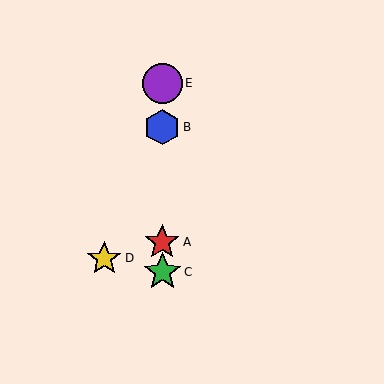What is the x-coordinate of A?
Object A is at x≈162.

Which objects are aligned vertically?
Objects A, B, C, E are aligned vertically.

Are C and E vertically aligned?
Yes, both are at x≈162.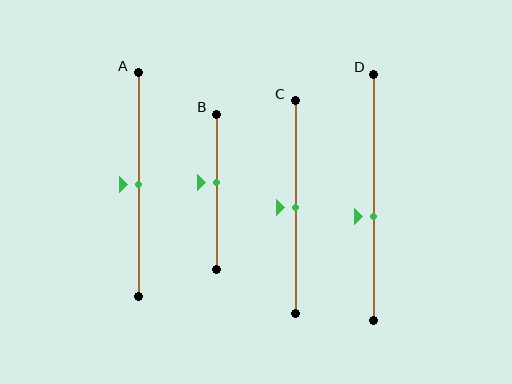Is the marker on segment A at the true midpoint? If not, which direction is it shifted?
Yes, the marker on segment A is at the true midpoint.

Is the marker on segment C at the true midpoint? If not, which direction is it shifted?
Yes, the marker on segment C is at the true midpoint.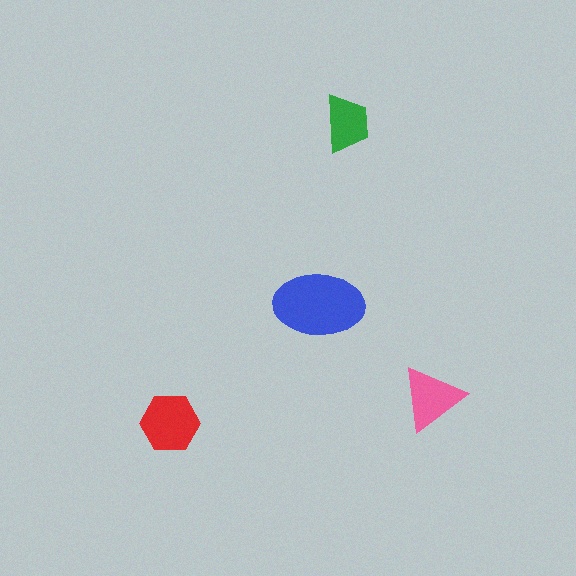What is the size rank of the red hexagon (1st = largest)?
2nd.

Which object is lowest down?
The red hexagon is bottommost.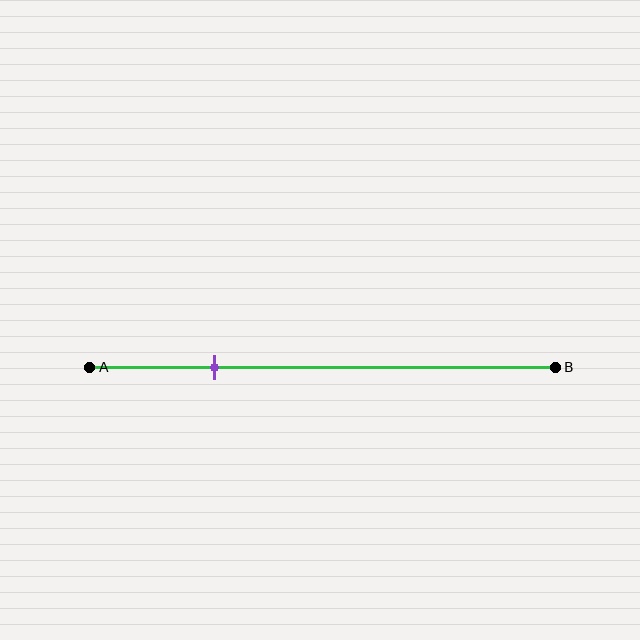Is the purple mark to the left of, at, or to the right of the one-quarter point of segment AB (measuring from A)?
The purple mark is approximately at the one-quarter point of segment AB.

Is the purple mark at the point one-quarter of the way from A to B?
Yes, the mark is approximately at the one-quarter point.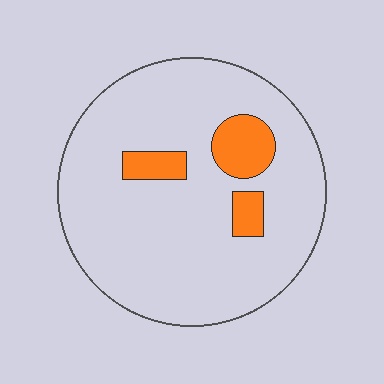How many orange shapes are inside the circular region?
3.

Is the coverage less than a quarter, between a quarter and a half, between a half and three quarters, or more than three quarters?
Less than a quarter.